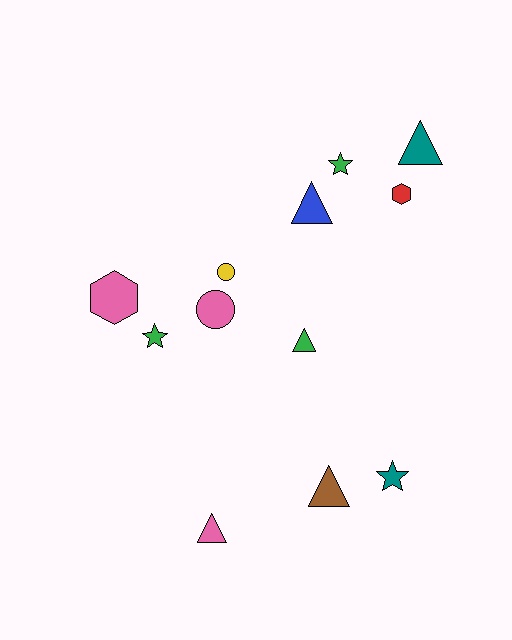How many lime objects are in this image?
There are no lime objects.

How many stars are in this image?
There are 3 stars.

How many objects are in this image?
There are 12 objects.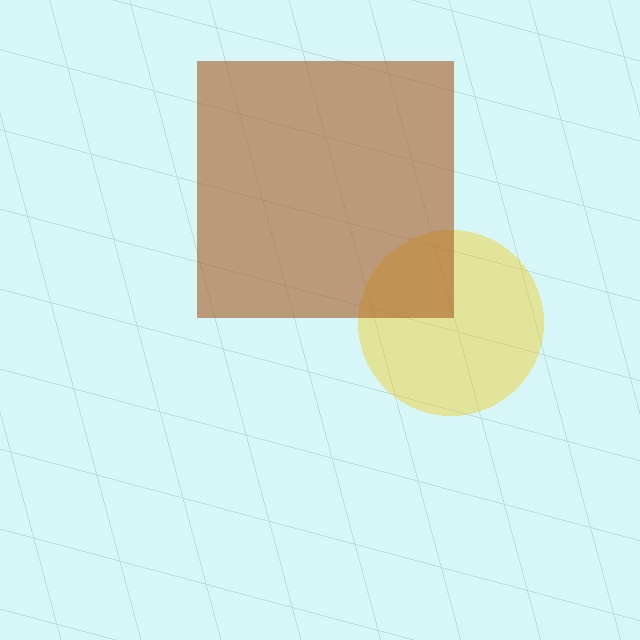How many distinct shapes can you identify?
There are 2 distinct shapes: a yellow circle, a brown square.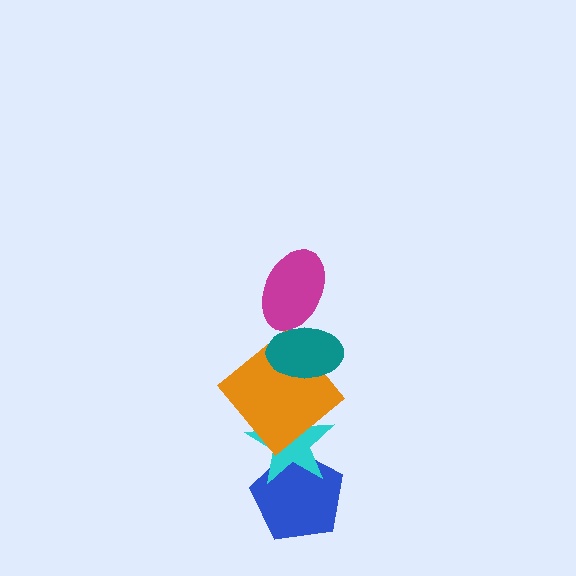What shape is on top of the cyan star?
The orange diamond is on top of the cyan star.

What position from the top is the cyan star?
The cyan star is 4th from the top.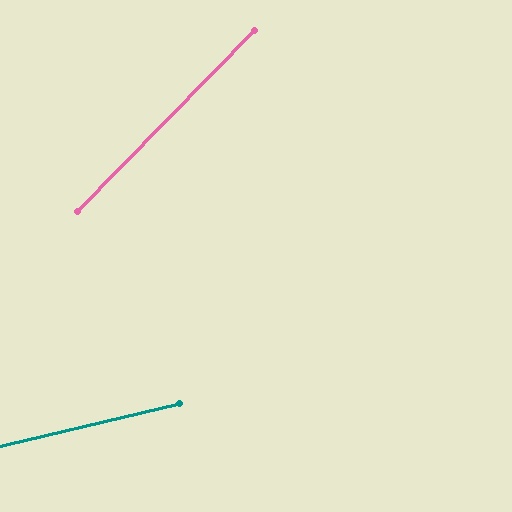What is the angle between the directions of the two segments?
Approximately 32 degrees.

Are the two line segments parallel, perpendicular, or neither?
Neither parallel nor perpendicular — they differ by about 32°.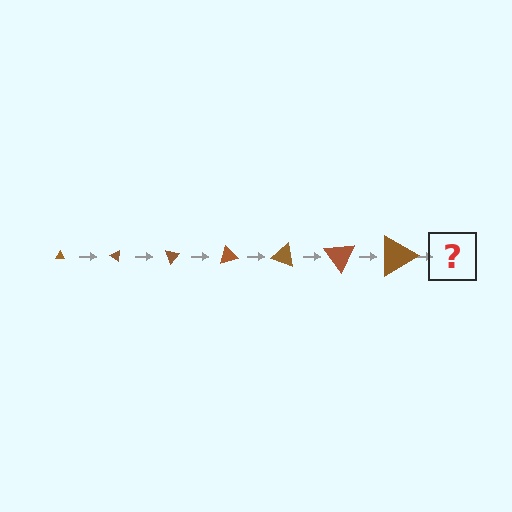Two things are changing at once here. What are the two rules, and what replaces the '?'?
The two rules are that the triangle grows larger each step and it rotates 35 degrees each step. The '?' should be a triangle, larger than the previous one and rotated 245 degrees from the start.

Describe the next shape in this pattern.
It should be a triangle, larger than the previous one and rotated 245 degrees from the start.